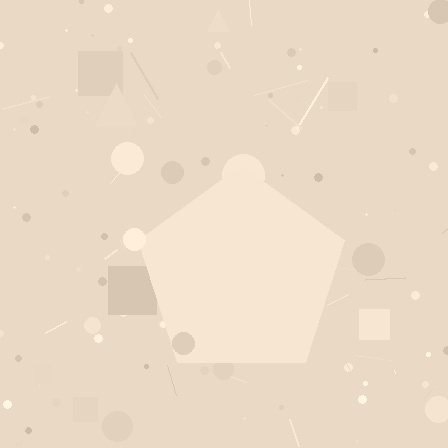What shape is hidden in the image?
A pentagon is hidden in the image.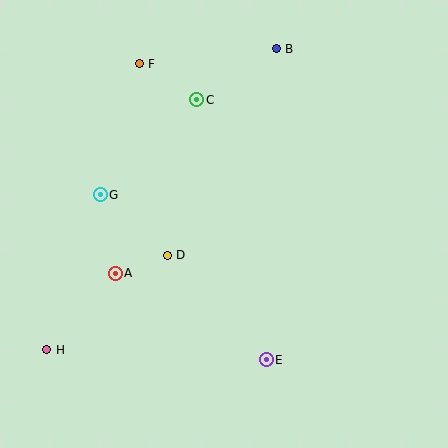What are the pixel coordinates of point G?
Point G is at (100, 195).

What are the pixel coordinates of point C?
Point C is at (197, 100).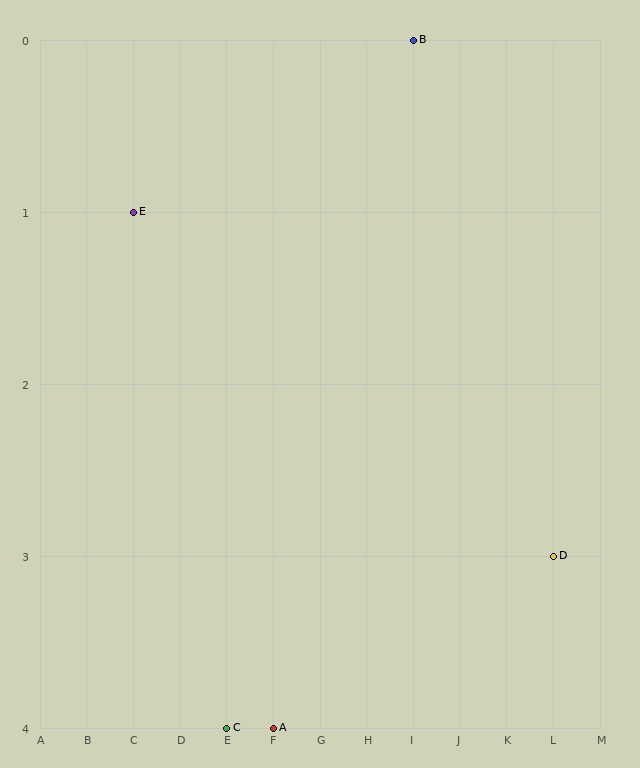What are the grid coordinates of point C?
Point C is at grid coordinates (E, 4).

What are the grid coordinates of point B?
Point B is at grid coordinates (I, 0).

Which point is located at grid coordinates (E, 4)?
Point C is at (E, 4).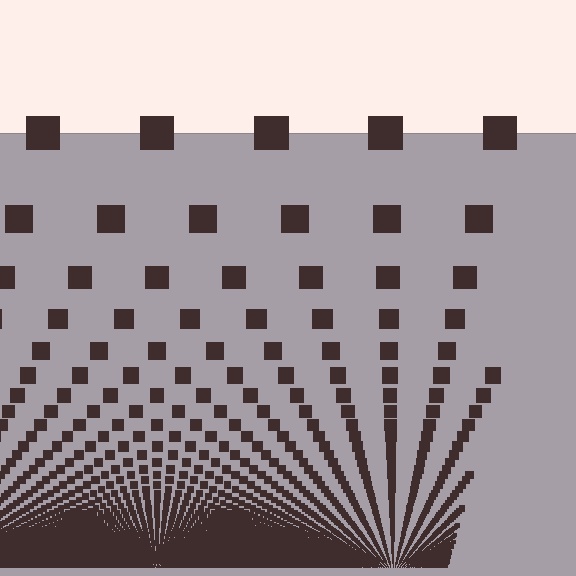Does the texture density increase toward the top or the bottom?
Density increases toward the bottom.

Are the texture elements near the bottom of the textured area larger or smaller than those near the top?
Smaller. The gradient is inverted — elements near the bottom are smaller and denser.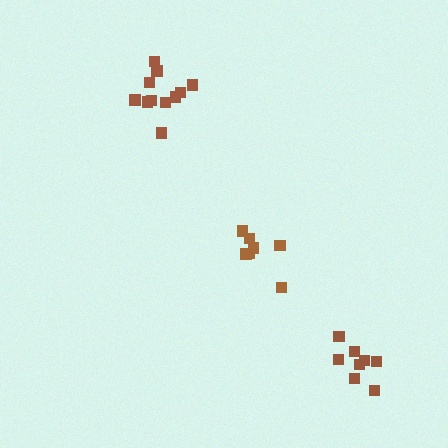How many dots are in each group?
Group 1: 7 dots, Group 2: 11 dots, Group 3: 8 dots (26 total).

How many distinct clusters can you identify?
There are 3 distinct clusters.